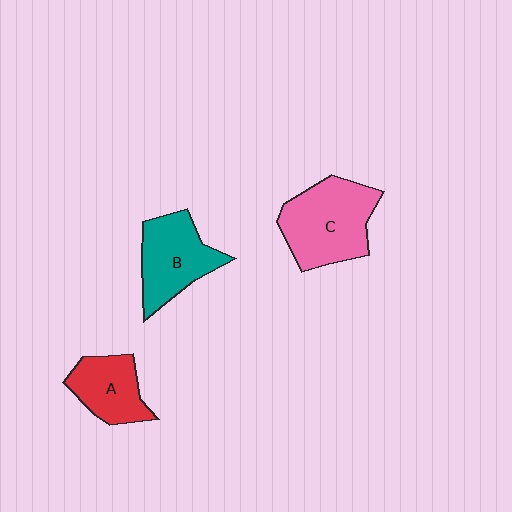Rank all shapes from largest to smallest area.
From largest to smallest: C (pink), B (teal), A (red).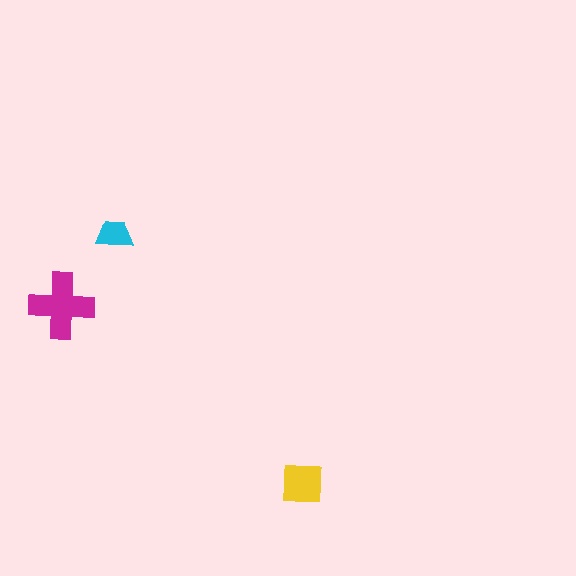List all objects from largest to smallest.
The magenta cross, the yellow square, the cyan trapezoid.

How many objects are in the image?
There are 3 objects in the image.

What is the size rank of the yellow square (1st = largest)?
2nd.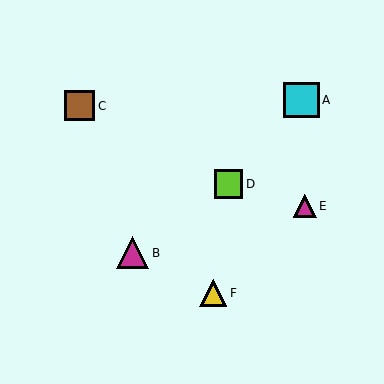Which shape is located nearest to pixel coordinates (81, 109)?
The brown square (labeled C) at (80, 106) is nearest to that location.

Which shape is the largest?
The cyan square (labeled A) is the largest.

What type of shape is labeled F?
Shape F is a yellow triangle.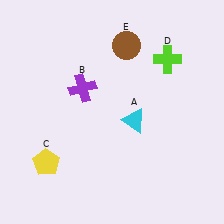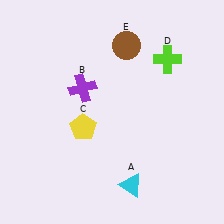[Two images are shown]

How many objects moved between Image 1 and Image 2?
2 objects moved between the two images.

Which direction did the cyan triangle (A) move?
The cyan triangle (A) moved down.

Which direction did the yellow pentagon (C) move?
The yellow pentagon (C) moved right.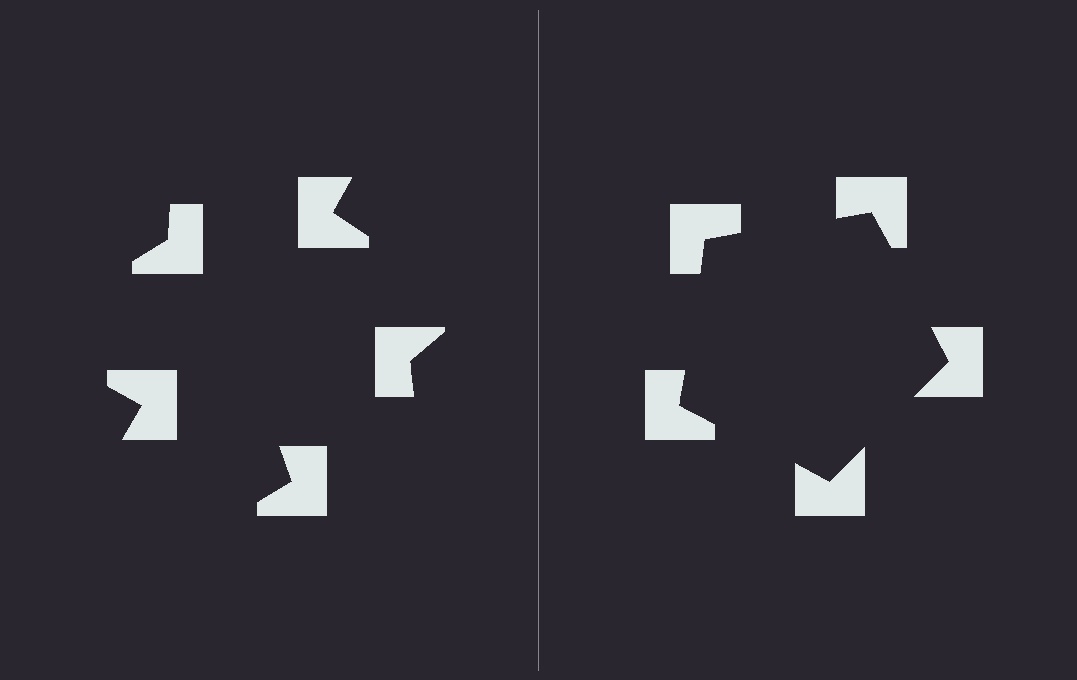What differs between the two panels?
The notched squares are positioned identically on both sides; only the wedge orientations differ. On the right they align to a pentagon; on the left they are misaligned.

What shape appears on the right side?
An illusory pentagon.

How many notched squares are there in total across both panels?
10 — 5 on each side.